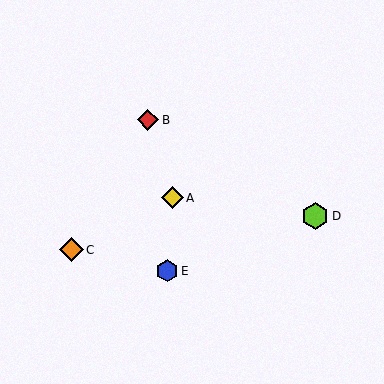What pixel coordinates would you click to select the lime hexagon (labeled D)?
Click at (315, 216) to select the lime hexagon D.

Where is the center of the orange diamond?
The center of the orange diamond is at (71, 250).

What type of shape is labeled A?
Shape A is a yellow diamond.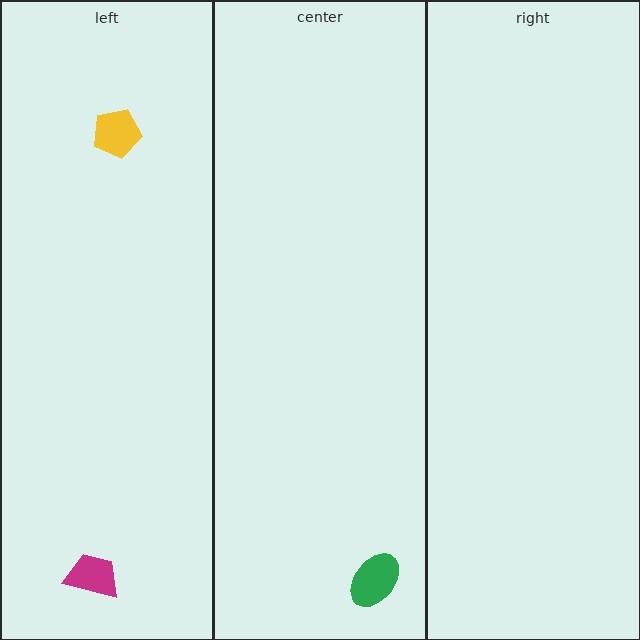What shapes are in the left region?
The magenta trapezoid, the yellow pentagon.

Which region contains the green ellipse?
The center region.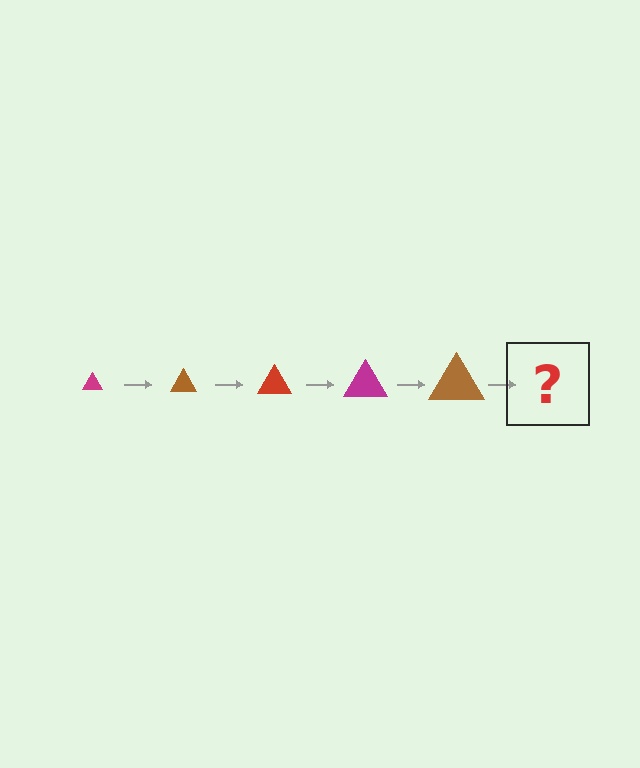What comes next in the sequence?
The next element should be a red triangle, larger than the previous one.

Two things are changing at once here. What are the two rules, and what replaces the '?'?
The two rules are that the triangle grows larger each step and the color cycles through magenta, brown, and red. The '?' should be a red triangle, larger than the previous one.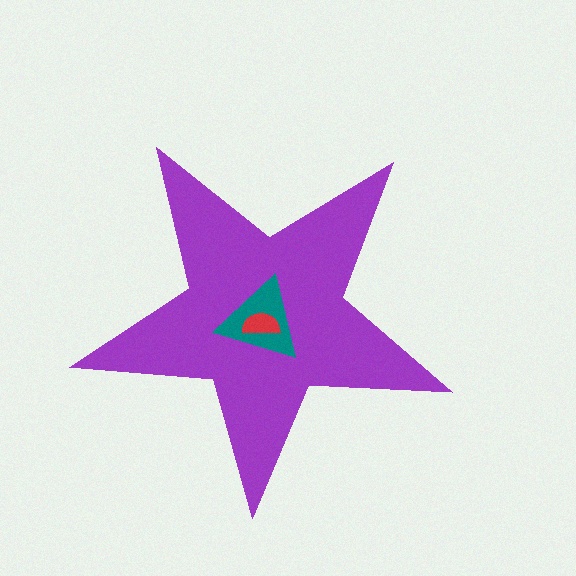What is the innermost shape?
The red semicircle.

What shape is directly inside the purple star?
The teal triangle.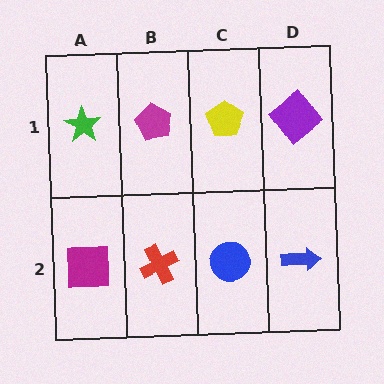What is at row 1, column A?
A green star.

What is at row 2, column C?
A blue circle.